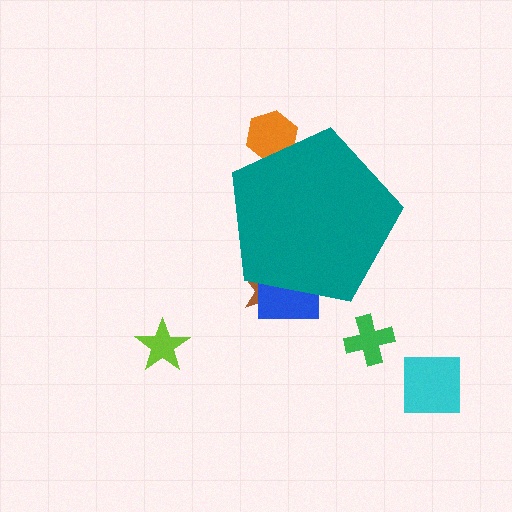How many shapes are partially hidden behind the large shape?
3 shapes are partially hidden.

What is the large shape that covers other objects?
A teal pentagon.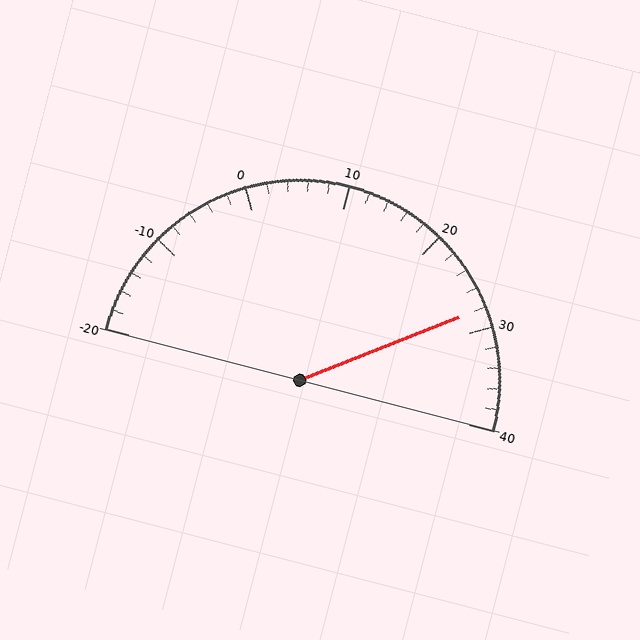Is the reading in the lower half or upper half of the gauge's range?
The reading is in the upper half of the range (-20 to 40).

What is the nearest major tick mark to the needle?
The nearest major tick mark is 30.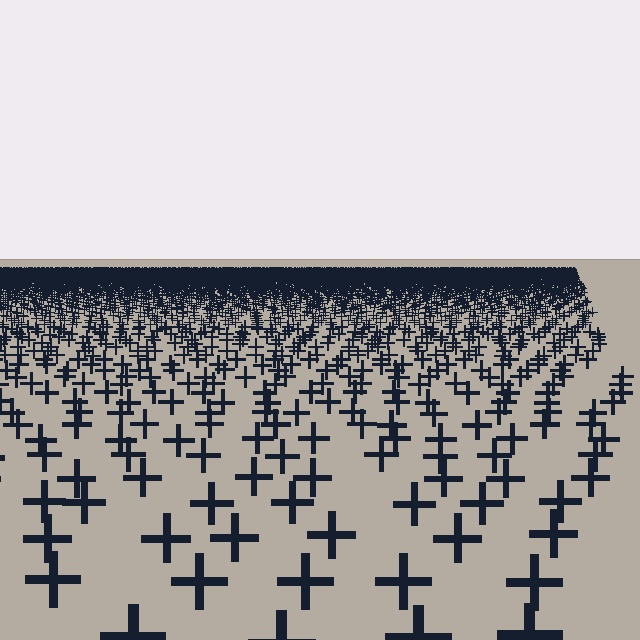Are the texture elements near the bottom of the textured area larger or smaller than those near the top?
Larger. Near the bottom, elements are closer to the viewer and appear at a bigger on-screen size.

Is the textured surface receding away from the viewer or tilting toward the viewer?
The surface is receding away from the viewer. Texture elements get smaller and denser toward the top.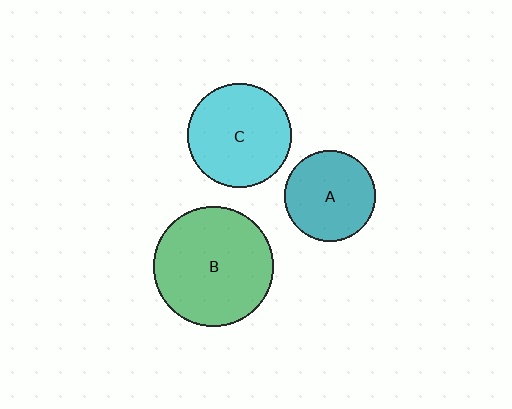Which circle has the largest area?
Circle B (green).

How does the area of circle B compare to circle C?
Approximately 1.3 times.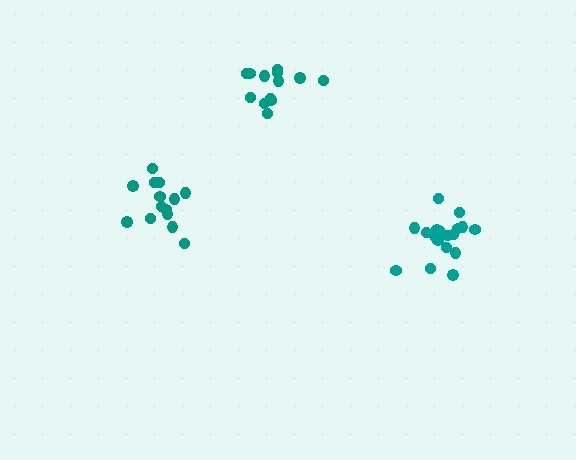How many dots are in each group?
Group 1: 14 dots, Group 2: 18 dots, Group 3: 13 dots (45 total).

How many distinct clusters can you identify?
There are 3 distinct clusters.